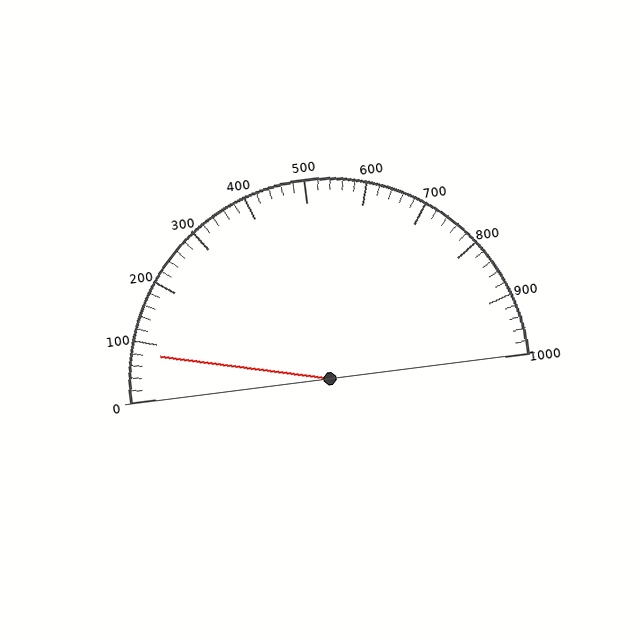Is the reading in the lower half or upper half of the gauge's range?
The reading is in the lower half of the range (0 to 1000).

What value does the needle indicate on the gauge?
The needle indicates approximately 80.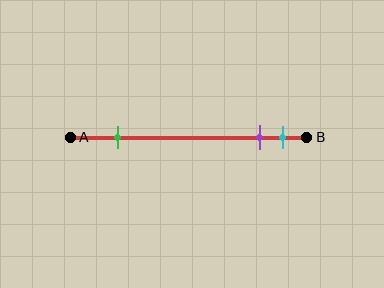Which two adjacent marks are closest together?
The purple and cyan marks are the closest adjacent pair.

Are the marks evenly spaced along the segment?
No, the marks are not evenly spaced.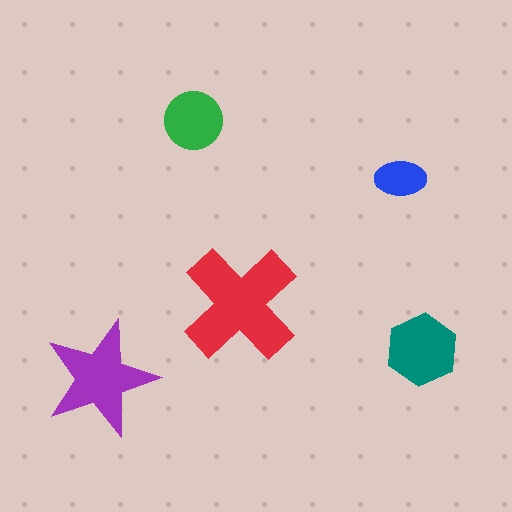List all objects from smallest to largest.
The blue ellipse, the green circle, the teal hexagon, the purple star, the red cross.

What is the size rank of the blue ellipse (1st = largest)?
5th.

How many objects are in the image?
There are 5 objects in the image.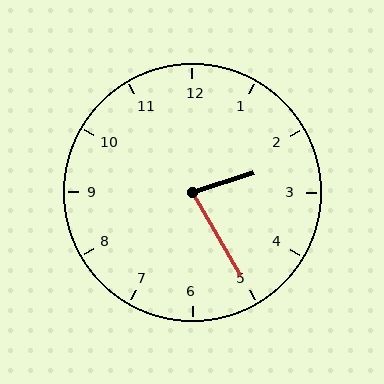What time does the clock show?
2:25.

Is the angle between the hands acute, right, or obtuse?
It is acute.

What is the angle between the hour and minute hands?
Approximately 78 degrees.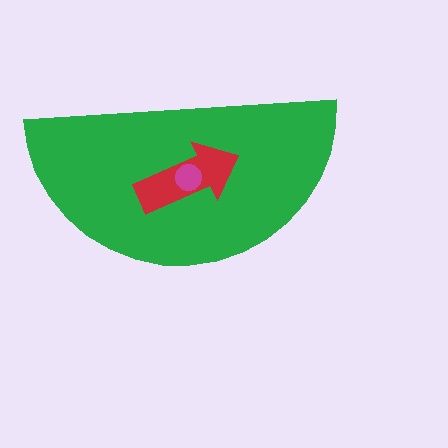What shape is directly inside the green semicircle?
The red arrow.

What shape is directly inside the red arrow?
The magenta circle.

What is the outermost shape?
The green semicircle.